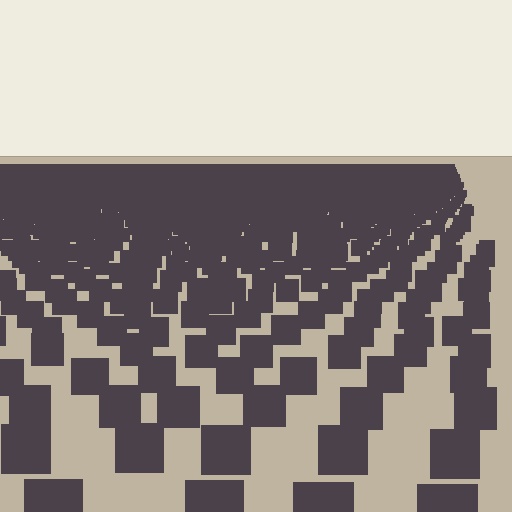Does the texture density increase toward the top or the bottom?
Density increases toward the top.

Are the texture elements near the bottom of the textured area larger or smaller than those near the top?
Larger. Near the bottom, elements are closer to the viewer and appear at a bigger on-screen size.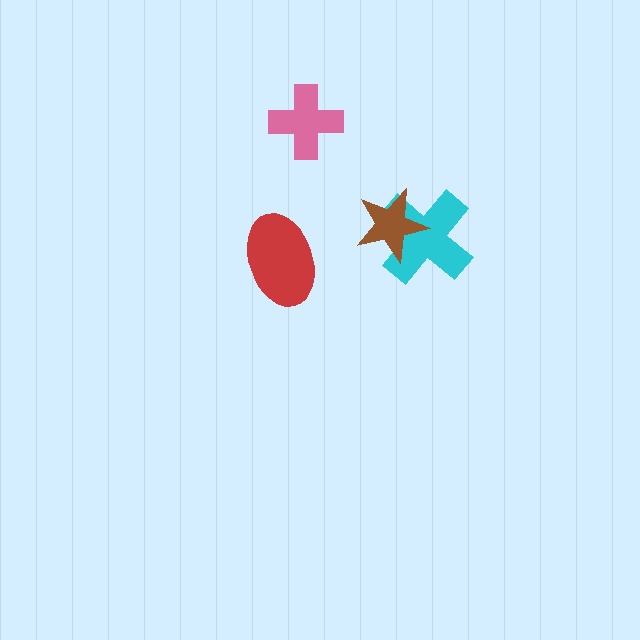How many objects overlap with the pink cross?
0 objects overlap with the pink cross.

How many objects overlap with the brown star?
1 object overlaps with the brown star.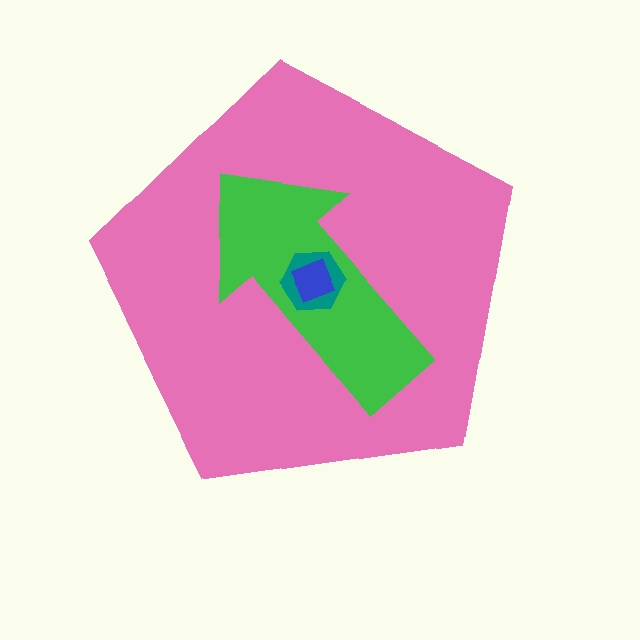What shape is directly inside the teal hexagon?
The blue diamond.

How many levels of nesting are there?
4.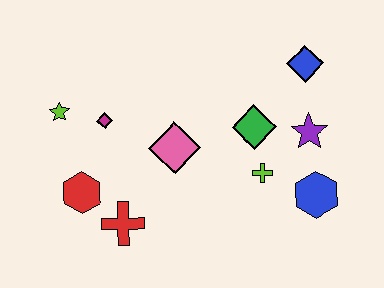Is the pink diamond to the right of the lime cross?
No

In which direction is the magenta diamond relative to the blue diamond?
The magenta diamond is to the left of the blue diamond.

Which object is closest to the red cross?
The red hexagon is closest to the red cross.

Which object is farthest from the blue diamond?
The red hexagon is farthest from the blue diamond.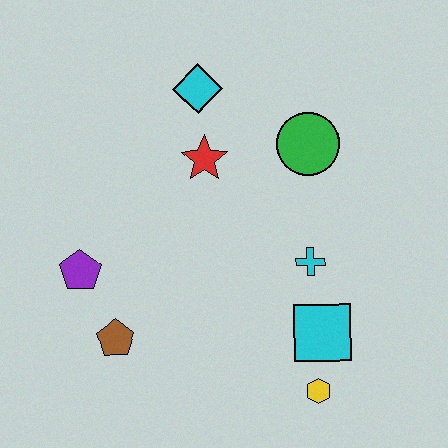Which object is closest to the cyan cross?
The cyan square is closest to the cyan cross.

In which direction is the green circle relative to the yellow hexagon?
The green circle is above the yellow hexagon.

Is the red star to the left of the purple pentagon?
No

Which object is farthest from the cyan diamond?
The yellow hexagon is farthest from the cyan diamond.